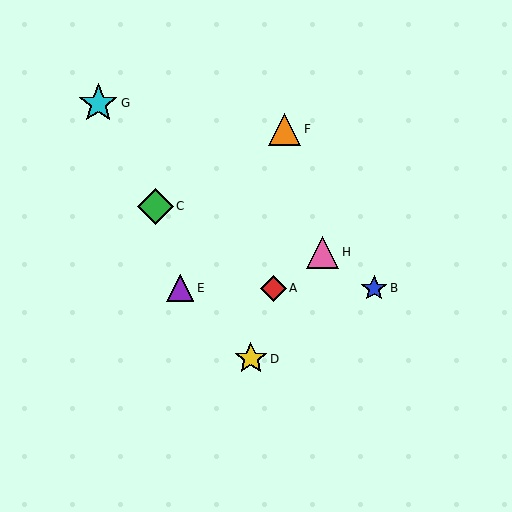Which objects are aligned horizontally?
Objects A, B, E are aligned horizontally.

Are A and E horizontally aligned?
Yes, both are at y≈288.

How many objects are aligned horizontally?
3 objects (A, B, E) are aligned horizontally.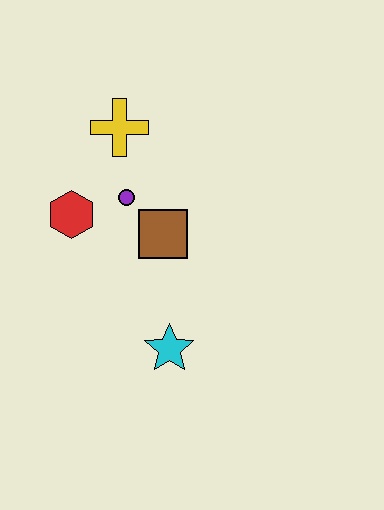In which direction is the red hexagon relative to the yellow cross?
The red hexagon is below the yellow cross.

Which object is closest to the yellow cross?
The purple circle is closest to the yellow cross.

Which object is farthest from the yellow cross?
The cyan star is farthest from the yellow cross.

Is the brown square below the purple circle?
Yes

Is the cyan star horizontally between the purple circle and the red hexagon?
No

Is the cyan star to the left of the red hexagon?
No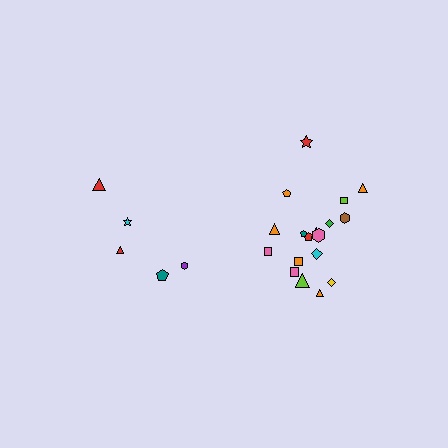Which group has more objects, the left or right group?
The right group.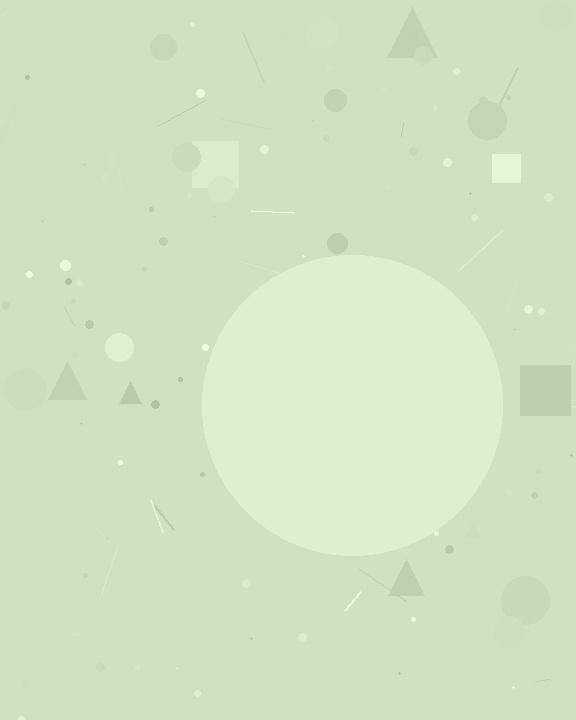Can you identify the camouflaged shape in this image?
The camouflaged shape is a circle.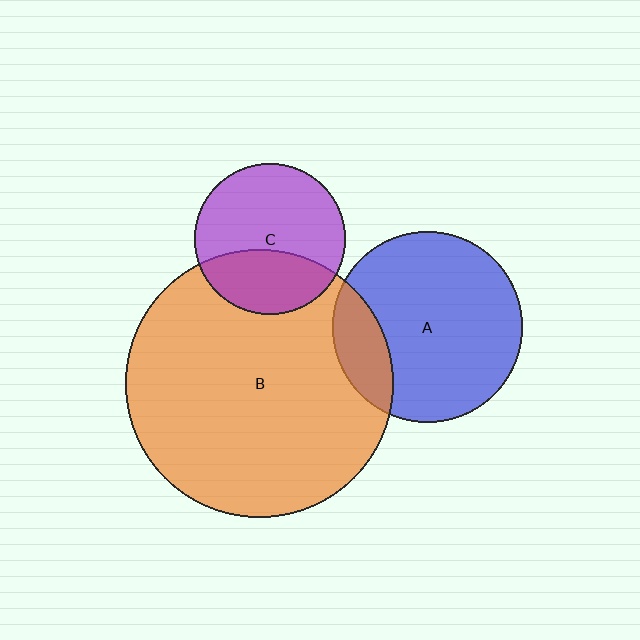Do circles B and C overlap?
Yes.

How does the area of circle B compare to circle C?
Approximately 3.2 times.